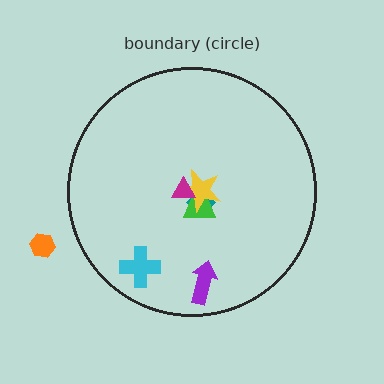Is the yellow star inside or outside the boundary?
Inside.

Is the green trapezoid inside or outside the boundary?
Inside.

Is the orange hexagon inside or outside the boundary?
Outside.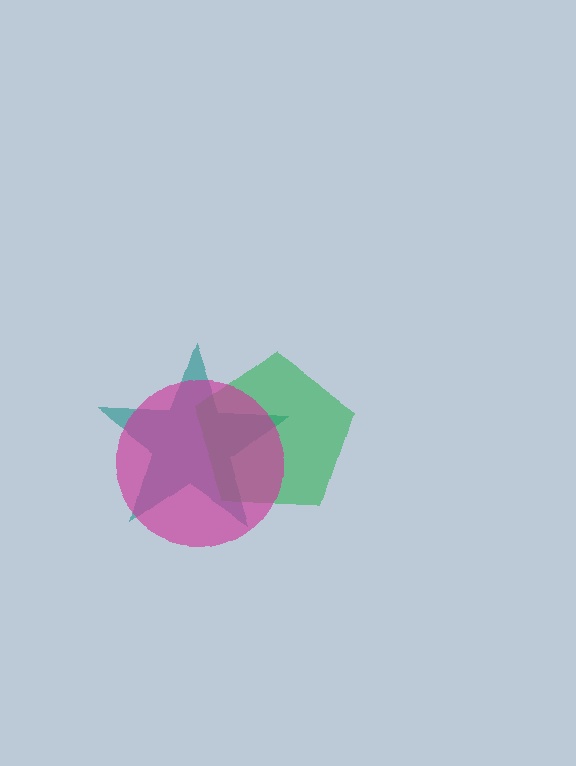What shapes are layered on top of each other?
The layered shapes are: a teal star, a green pentagon, a magenta circle.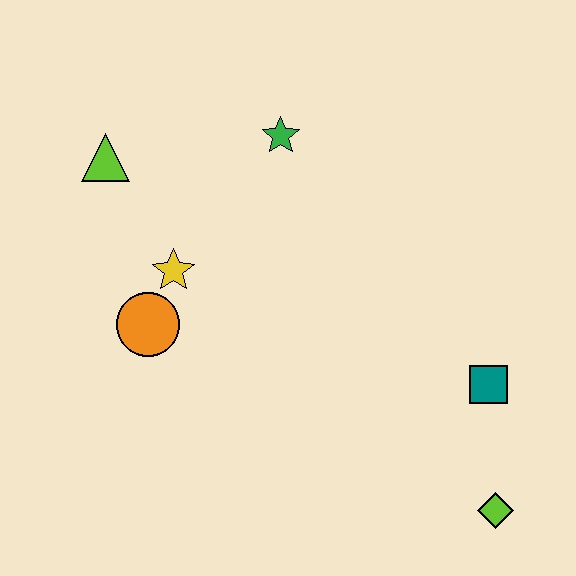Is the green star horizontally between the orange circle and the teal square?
Yes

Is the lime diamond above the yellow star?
No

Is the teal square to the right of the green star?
Yes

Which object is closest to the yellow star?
The orange circle is closest to the yellow star.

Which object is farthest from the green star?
The lime diamond is farthest from the green star.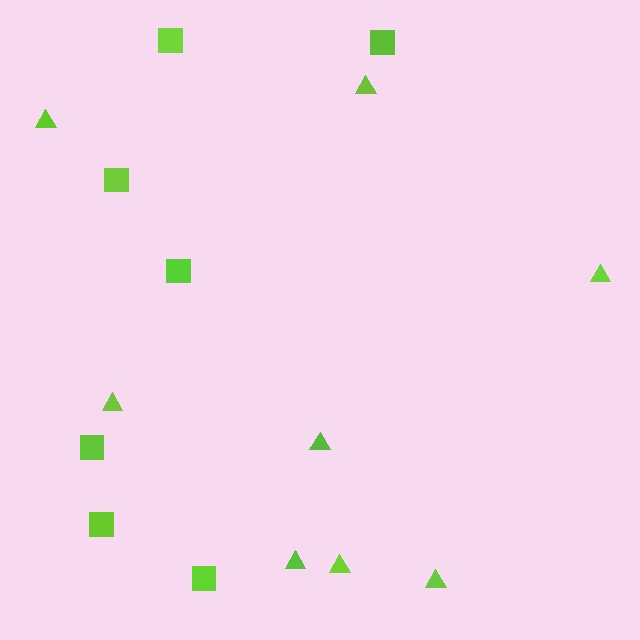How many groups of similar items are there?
There are 2 groups: one group of triangles (8) and one group of squares (7).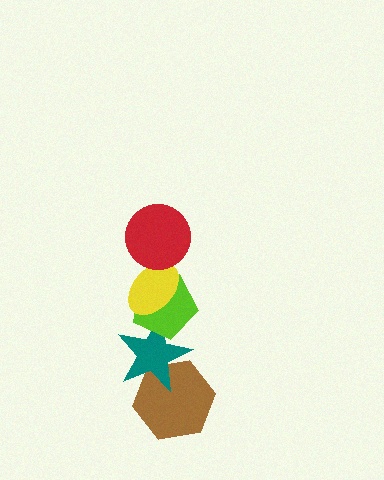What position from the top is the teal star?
The teal star is 4th from the top.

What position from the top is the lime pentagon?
The lime pentagon is 3rd from the top.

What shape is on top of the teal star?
The lime pentagon is on top of the teal star.